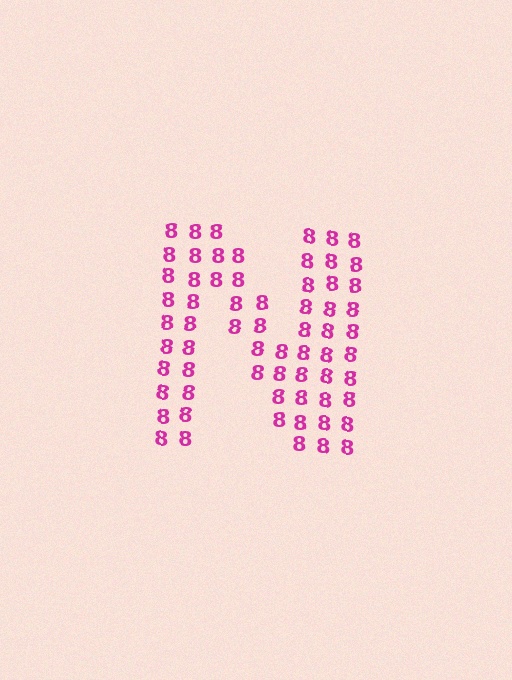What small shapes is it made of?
It is made of small digit 8's.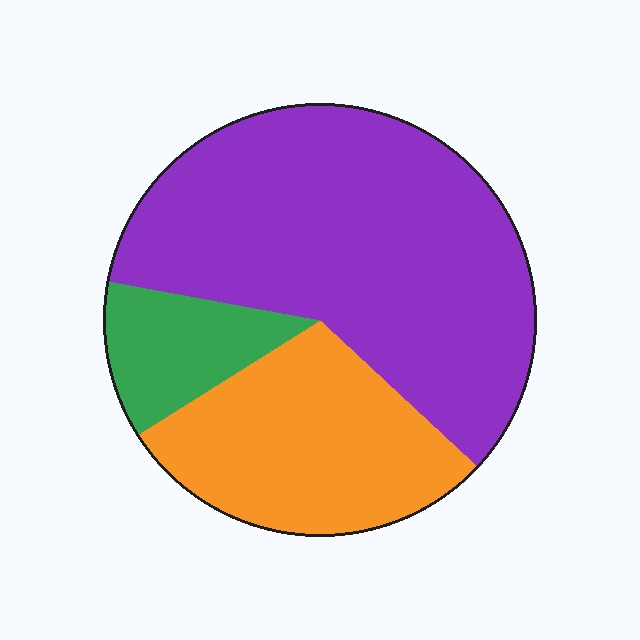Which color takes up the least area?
Green, at roughly 10%.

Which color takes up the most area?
Purple, at roughly 60%.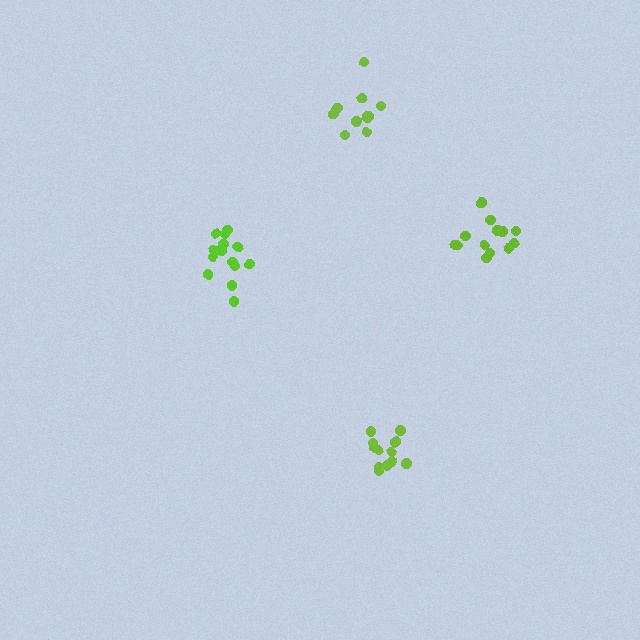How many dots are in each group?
Group 1: 14 dots, Group 2: 11 dots, Group 3: 13 dots, Group 4: 12 dots (50 total).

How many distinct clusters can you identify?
There are 4 distinct clusters.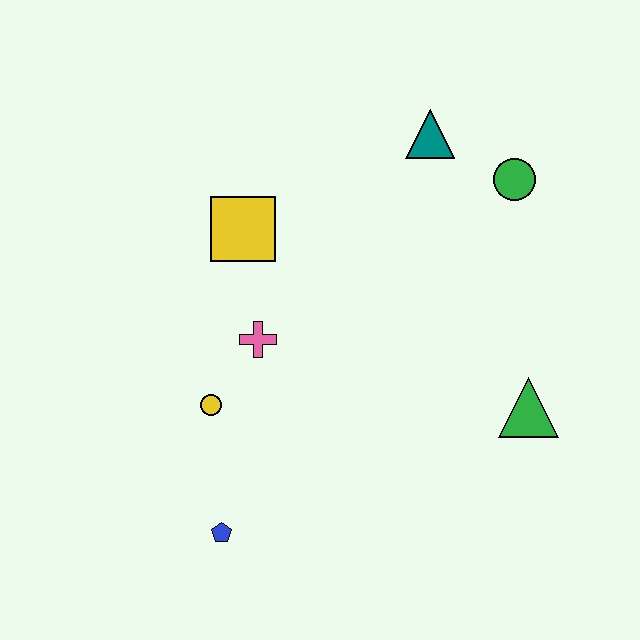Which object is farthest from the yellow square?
The green triangle is farthest from the yellow square.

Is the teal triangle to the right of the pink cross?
Yes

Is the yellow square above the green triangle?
Yes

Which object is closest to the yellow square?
The pink cross is closest to the yellow square.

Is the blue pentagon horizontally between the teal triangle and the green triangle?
No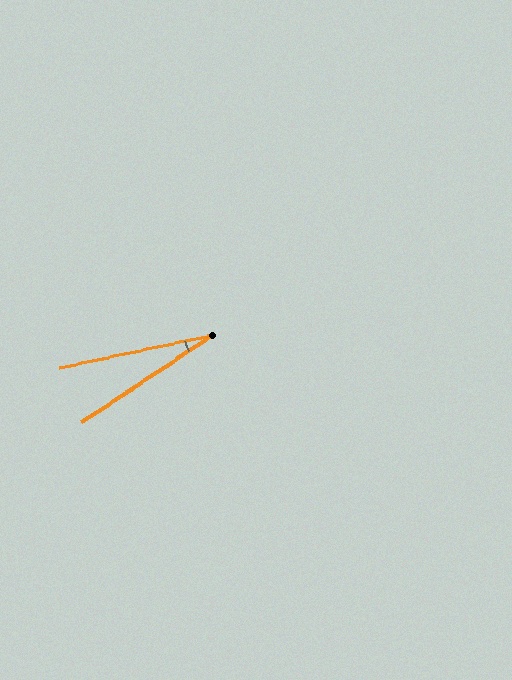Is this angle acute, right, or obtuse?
It is acute.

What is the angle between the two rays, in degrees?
Approximately 22 degrees.